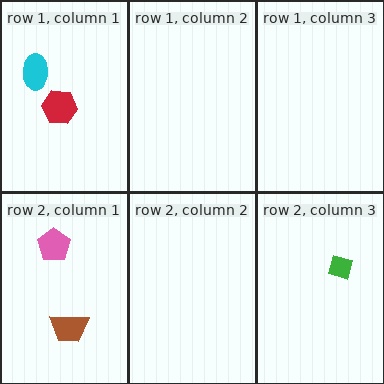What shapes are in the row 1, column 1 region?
The red hexagon, the cyan ellipse.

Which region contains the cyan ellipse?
The row 1, column 1 region.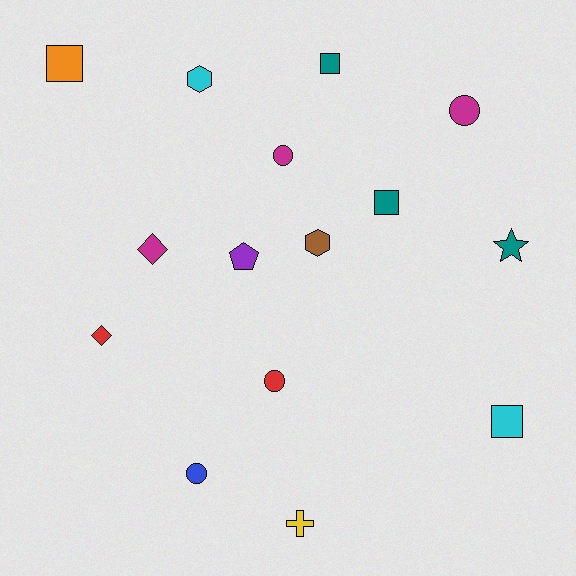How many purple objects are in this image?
There is 1 purple object.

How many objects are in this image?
There are 15 objects.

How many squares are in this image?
There are 4 squares.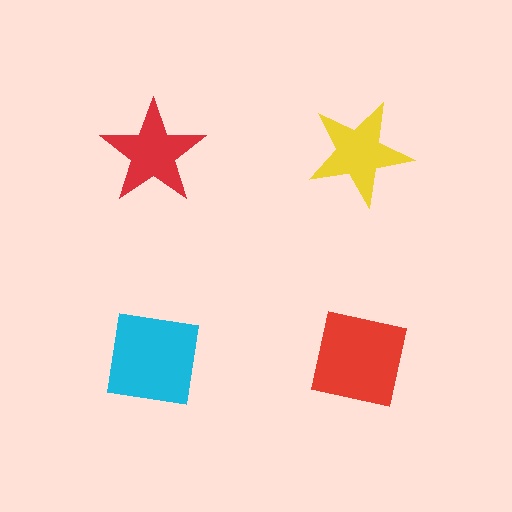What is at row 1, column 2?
A yellow star.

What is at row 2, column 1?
A cyan square.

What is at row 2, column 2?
A red square.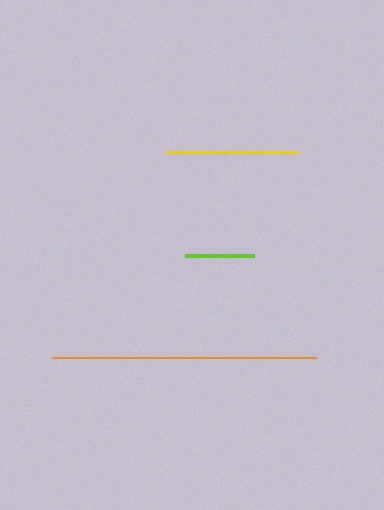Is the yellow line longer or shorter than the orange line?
The orange line is longer than the yellow line.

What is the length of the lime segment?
The lime segment is approximately 69 pixels long.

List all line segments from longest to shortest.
From longest to shortest: orange, yellow, lime.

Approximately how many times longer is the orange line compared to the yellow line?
The orange line is approximately 2.0 times the length of the yellow line.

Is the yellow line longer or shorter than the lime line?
The yellow line is longer than the lime line.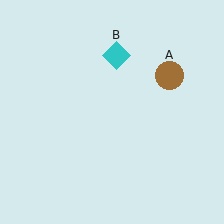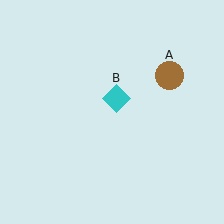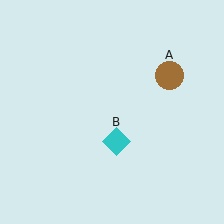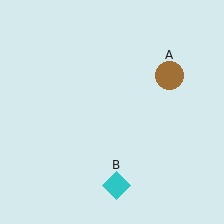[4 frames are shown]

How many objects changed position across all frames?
1 object changed position: cyan diamond (object B).